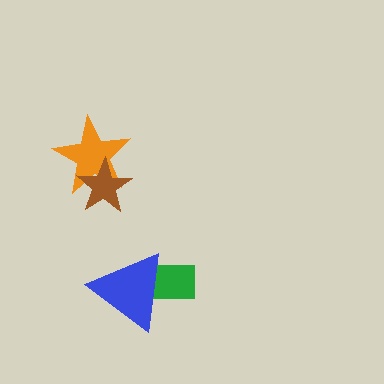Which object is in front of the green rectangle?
The blue triangle is in front of the green rectangle.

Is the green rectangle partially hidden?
Yes, it is partially covered by another shape.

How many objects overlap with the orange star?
1 object overlaps with the orange star.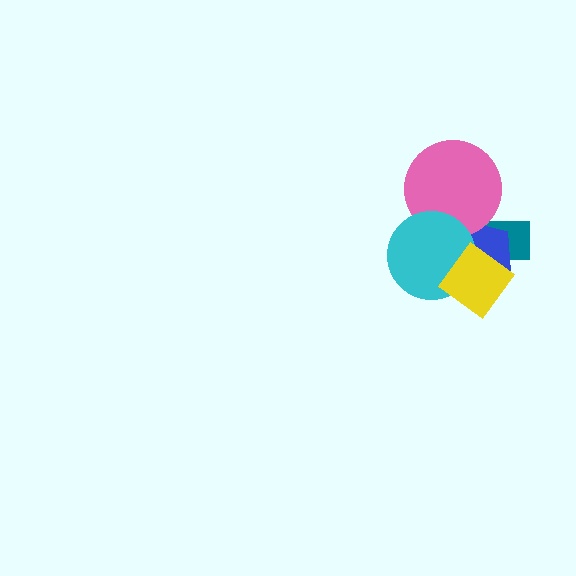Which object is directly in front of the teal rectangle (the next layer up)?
The blue pentagon is directly in front of the teal rectangle.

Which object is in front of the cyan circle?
The yellow diamond is in front of the cyan circle.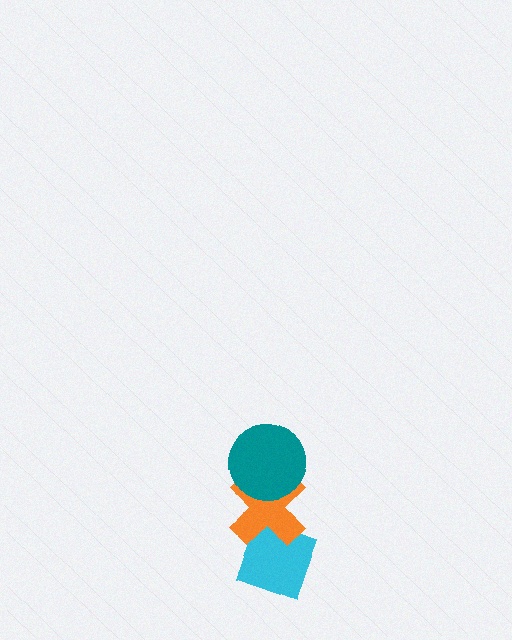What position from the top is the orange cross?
The orange cross is 2nd from the top.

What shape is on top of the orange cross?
The teal circle is on top of the orange cross.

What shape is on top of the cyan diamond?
The orange cross is on top of the cyan diamond.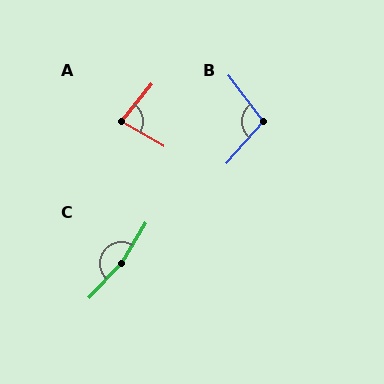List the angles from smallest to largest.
A (81°), B (101°), C (167°).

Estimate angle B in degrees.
Approximately 101 degrees.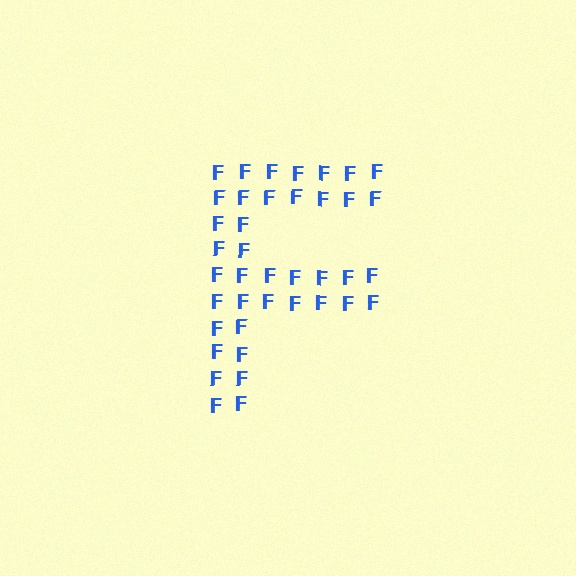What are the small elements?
The small elements are letter F's.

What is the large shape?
The large shape is the letter F.